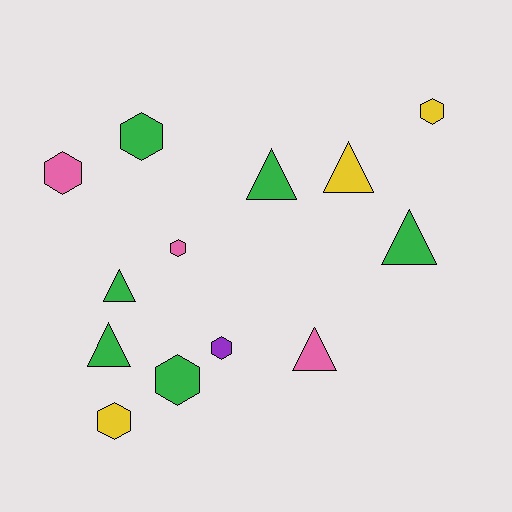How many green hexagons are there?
There are 2 green hexagons.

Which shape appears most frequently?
Hexagon, with 7 objects.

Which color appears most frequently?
Green, with 6 objects.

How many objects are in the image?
There are 13 objects.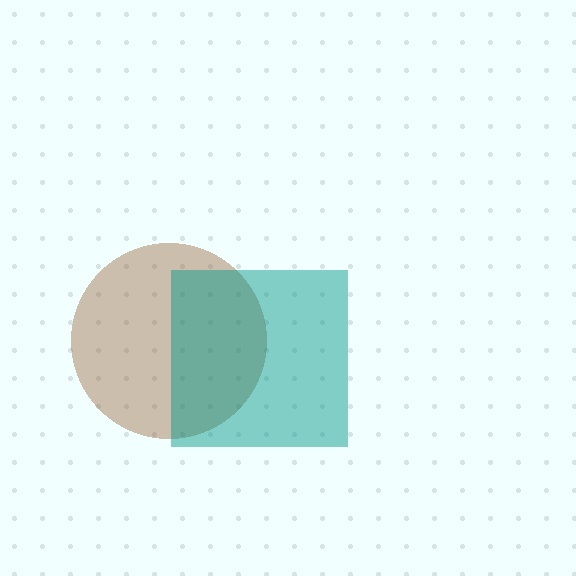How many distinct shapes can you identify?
There are 2 distinct shapes: a brown circle, a teal square.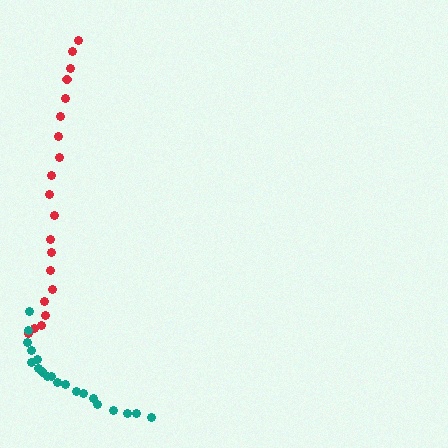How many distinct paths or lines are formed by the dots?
There are 2 distinct paths.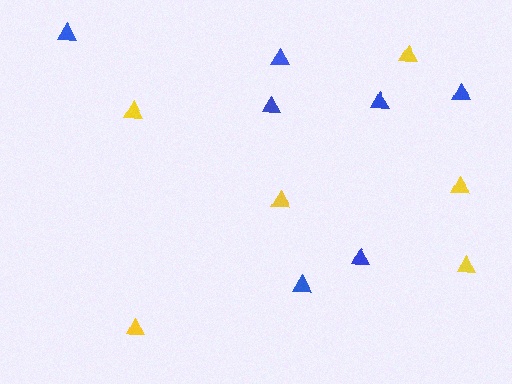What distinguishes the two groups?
There are 2 groups: one group of yellow triangles (6) and one group of blue triangles (7).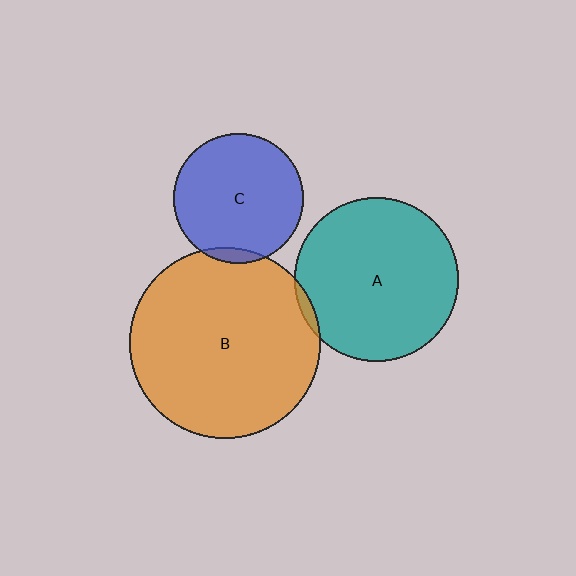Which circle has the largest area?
Circle B (orange).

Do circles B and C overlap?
Yes.